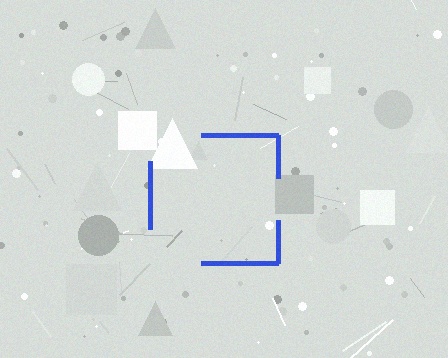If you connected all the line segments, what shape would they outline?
They would outline a square.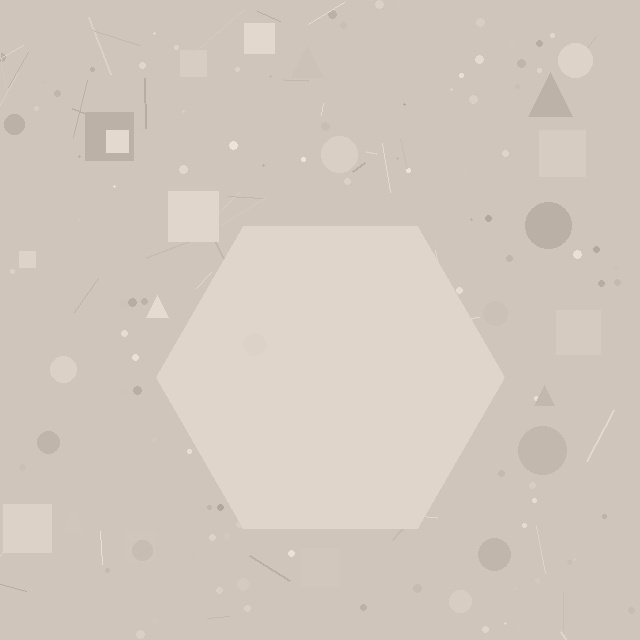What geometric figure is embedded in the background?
A hexagon is embedded in the background.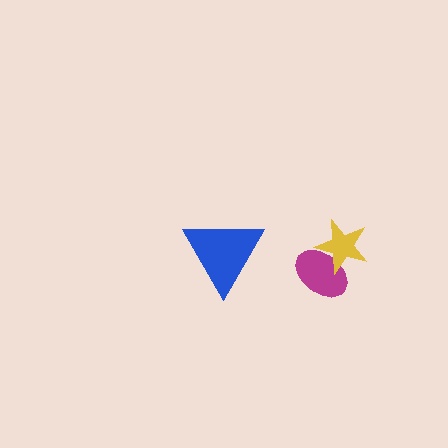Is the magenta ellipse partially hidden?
Yes, it is partially covered by another shape.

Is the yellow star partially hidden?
No, no other shape covers it.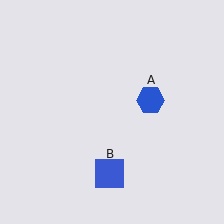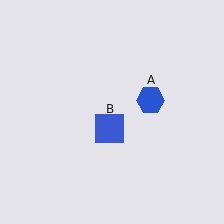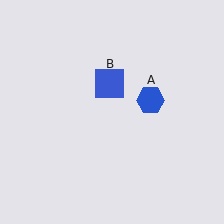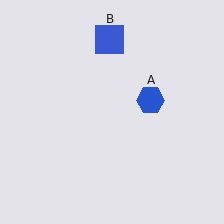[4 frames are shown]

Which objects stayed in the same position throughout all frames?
Blue hexagon (object A) remained stationary.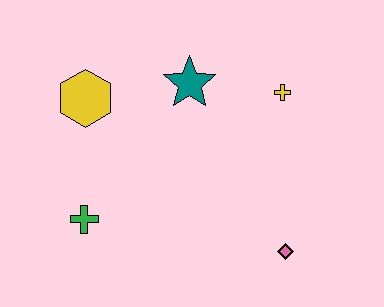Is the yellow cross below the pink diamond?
No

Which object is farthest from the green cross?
The yellow cross is farthest from the green cross.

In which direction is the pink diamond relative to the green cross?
The pink diamond is to the right of the green cross.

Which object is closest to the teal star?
The yellow cross is closest to the teal star.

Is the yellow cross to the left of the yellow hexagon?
No